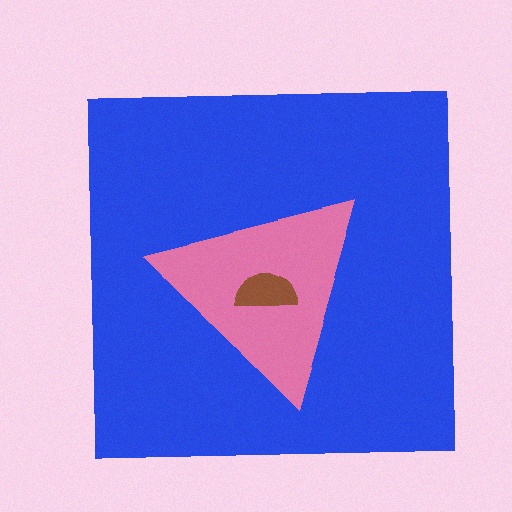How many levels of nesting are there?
3.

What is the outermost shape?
The blue square.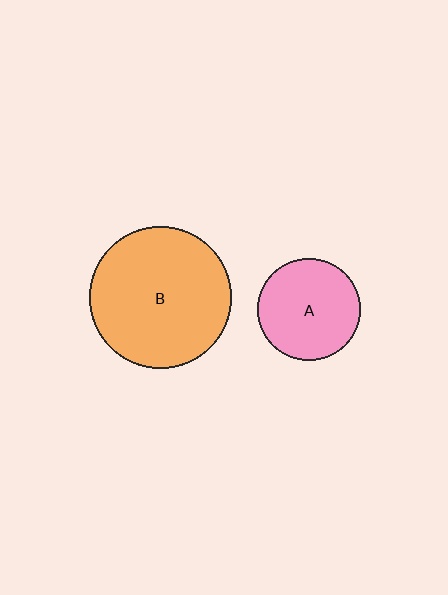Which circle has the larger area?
Circle B (orange).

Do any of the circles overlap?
No, none of the circles overlap.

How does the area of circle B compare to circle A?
Approximately 1.9 times.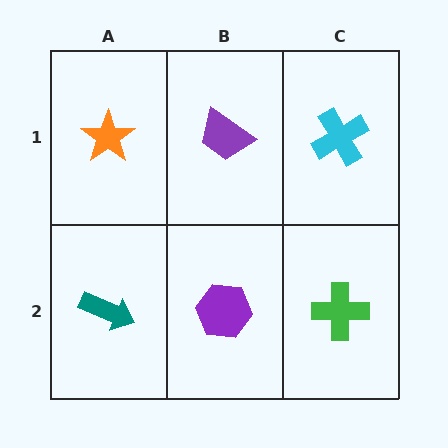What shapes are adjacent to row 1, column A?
A teal arrow (row 2, column A), a purple trapezoid (row 1, column B).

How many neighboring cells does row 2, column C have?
2.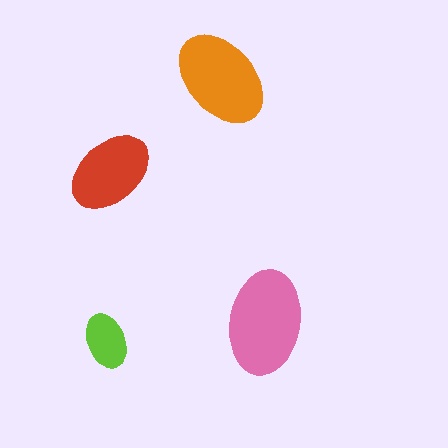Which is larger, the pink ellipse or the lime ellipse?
The pink one.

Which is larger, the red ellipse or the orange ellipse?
The orange one.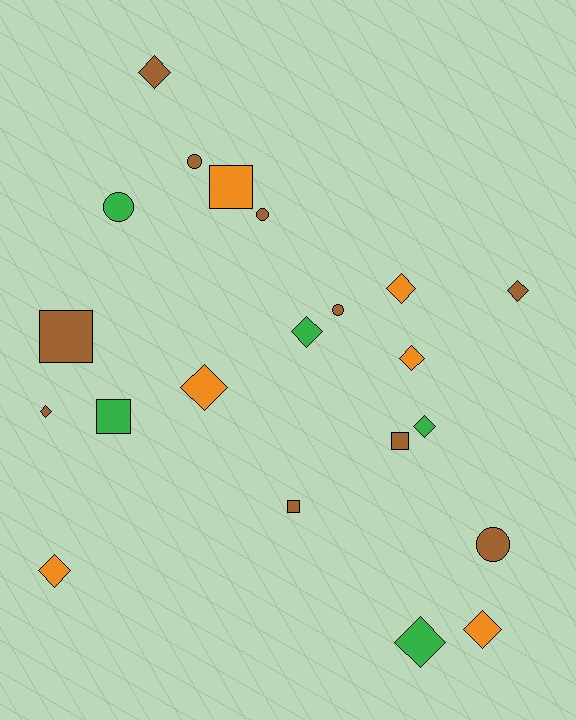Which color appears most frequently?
Brown, with 10 objects.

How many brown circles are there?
There are 4 brown circles.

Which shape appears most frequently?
Diamond, with 11 objects.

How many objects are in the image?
There are 21 objects.